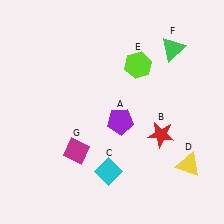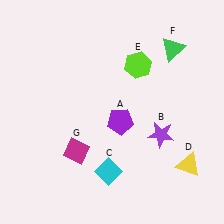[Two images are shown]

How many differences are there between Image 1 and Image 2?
There is 1 difference between the two images.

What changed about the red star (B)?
In Image 1, B is red. In Image 2, it changed to purple.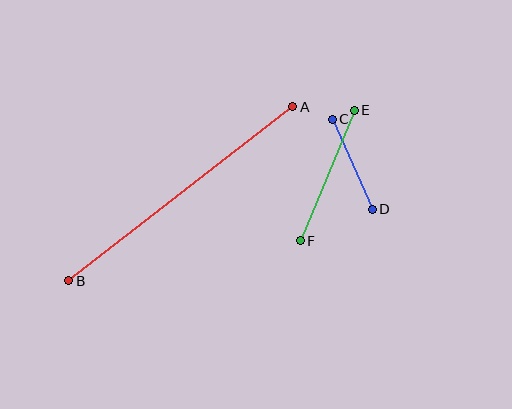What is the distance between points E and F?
The distance is approximately 141 pixels.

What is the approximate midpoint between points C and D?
The midpoint is at approximately (352, 164) pixels.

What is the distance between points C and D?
The distance is approximately 98 pixels.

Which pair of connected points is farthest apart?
Points A and B are farthest apart.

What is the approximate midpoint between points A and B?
The midpoint is at approximately (181, 194) pixels.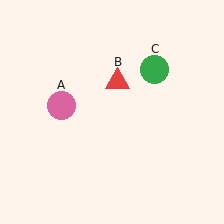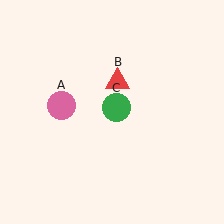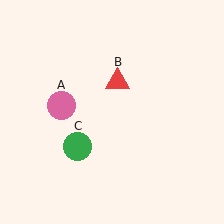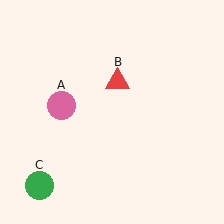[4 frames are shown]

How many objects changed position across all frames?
1 object changed position: green circle (object C).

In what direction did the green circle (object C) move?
The green circle (object C) moved down and to the left.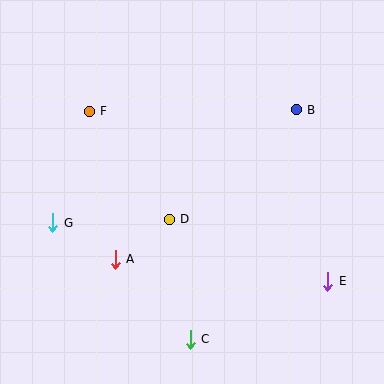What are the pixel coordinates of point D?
Point D is at (169, 219).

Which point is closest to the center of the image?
Point D at (169, 219) is closest to the center.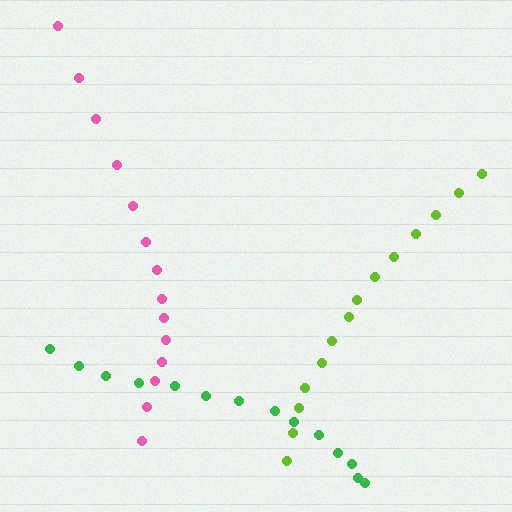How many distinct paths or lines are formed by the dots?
There are 3 distinct paths.